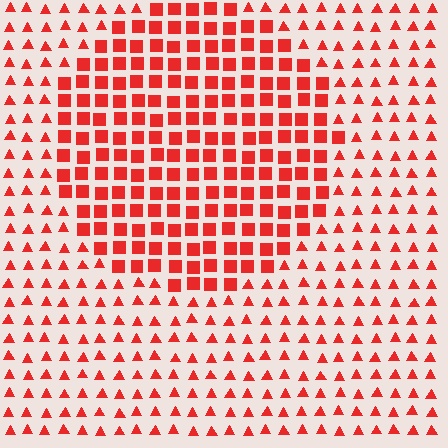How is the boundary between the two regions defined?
The boundary is defined by a change in element shape: squares inside vs. triangles outside. All elements share the same color and spacing.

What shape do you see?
I see a circle.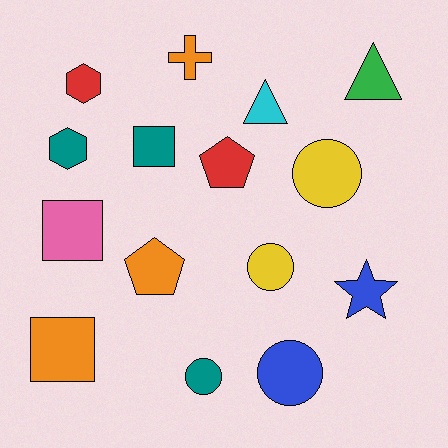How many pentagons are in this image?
There are 2 pentagons.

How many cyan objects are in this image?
There is 1 cyan object.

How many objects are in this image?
There are 15 objects.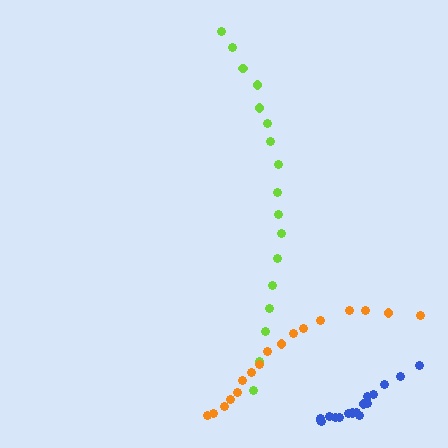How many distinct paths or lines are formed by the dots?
There are 3 distinct paths.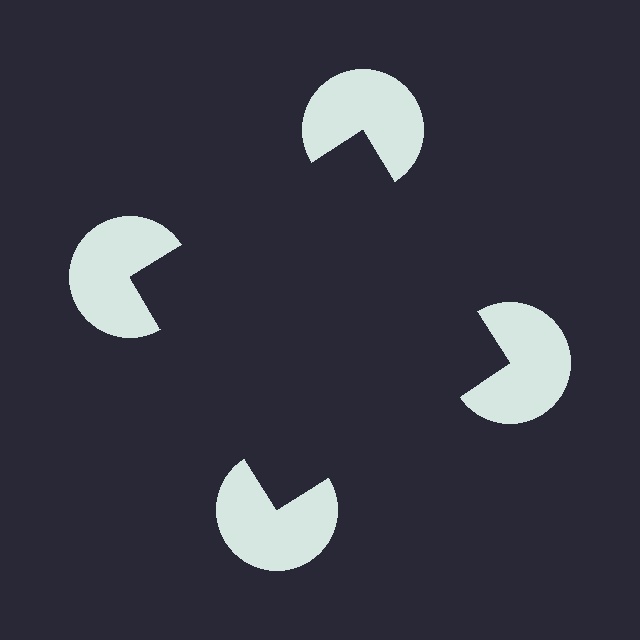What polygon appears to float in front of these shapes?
An illusory square — its edges are inferred from the aligned wedge cuts in the pac-man discs, not physically drawn.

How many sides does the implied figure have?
4 sides.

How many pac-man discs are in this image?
There are 4 — one at each vertex of the illusory square.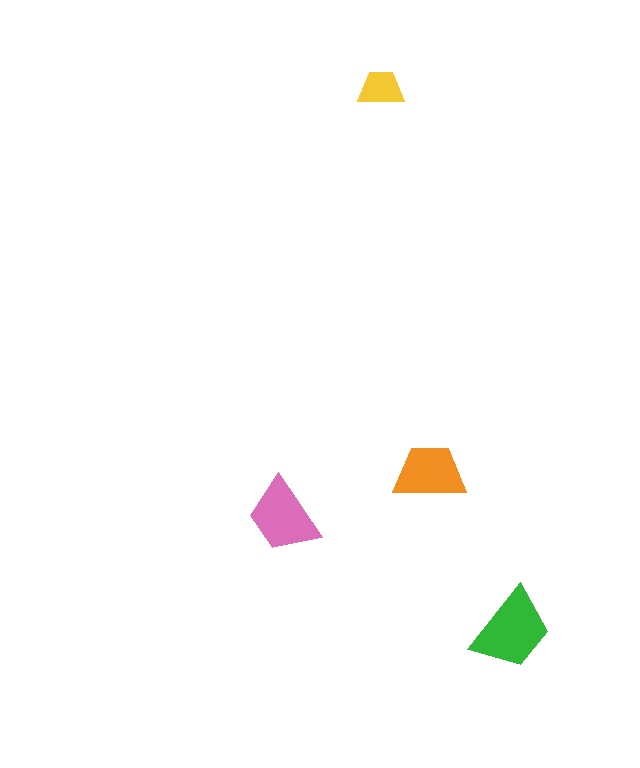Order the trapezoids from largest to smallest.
the green one, the pink one, the orange one, the yellow one.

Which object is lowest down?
The green trapezoid is bottommost.